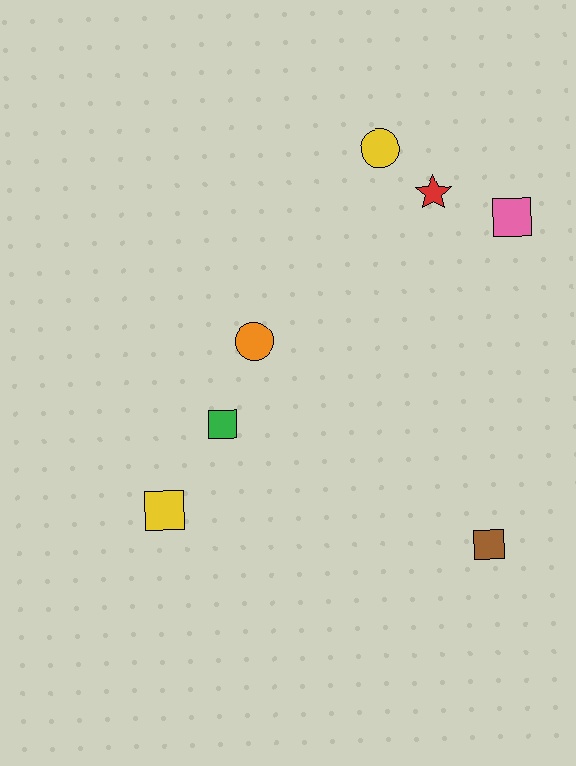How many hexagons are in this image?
There are no hexagons.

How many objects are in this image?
There are 7 objects.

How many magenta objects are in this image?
There are no magenta objects.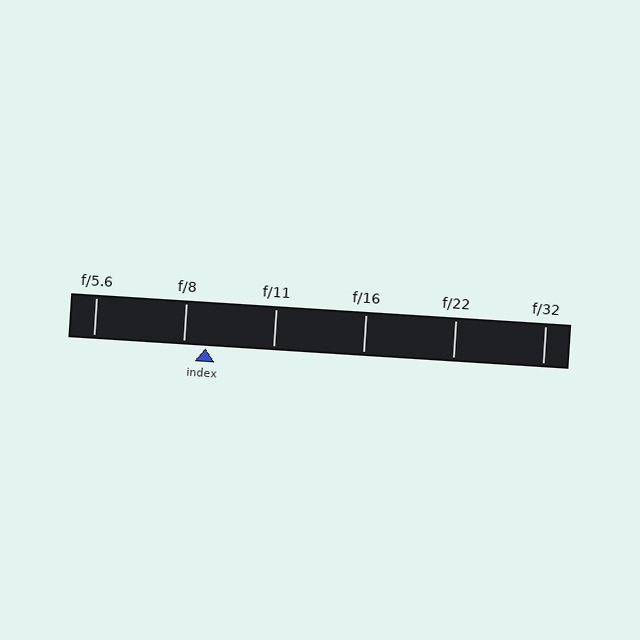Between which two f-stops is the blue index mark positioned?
The index mark is between f/8 and f/11.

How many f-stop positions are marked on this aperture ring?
There are 6 f-stop positions marked.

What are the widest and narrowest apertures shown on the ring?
The widest aperture shown is f/5.6 and the narrowest is f/32.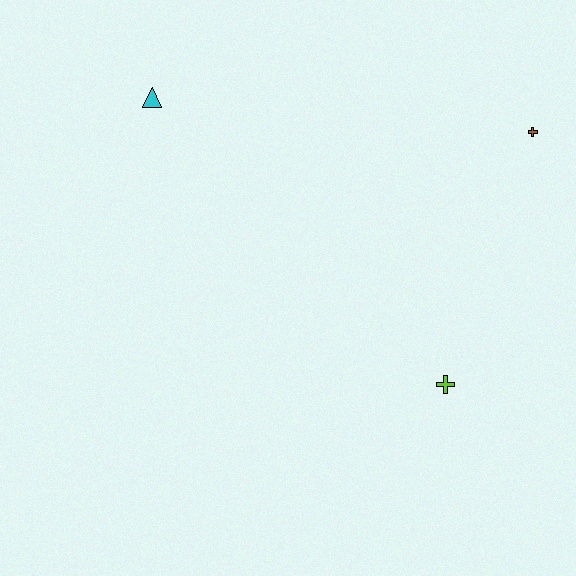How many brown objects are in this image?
There is 1 brown object.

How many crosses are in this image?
There are 2 crosses.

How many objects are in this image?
There are 3 objects.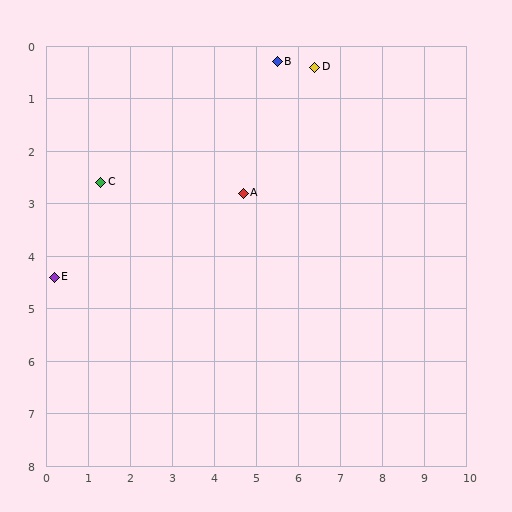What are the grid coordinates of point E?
Point E is at approximately (0.2, 4.4).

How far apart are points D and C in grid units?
Points D and C are about 5.6 grid units apart.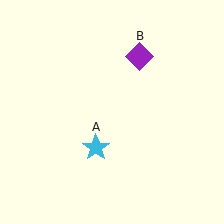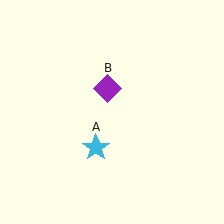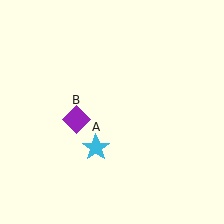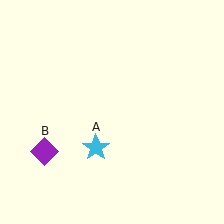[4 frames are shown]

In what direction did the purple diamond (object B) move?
The purple diamond (object B) moved down and to the left.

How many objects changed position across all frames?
1 object changed position: purple diamond (object B).